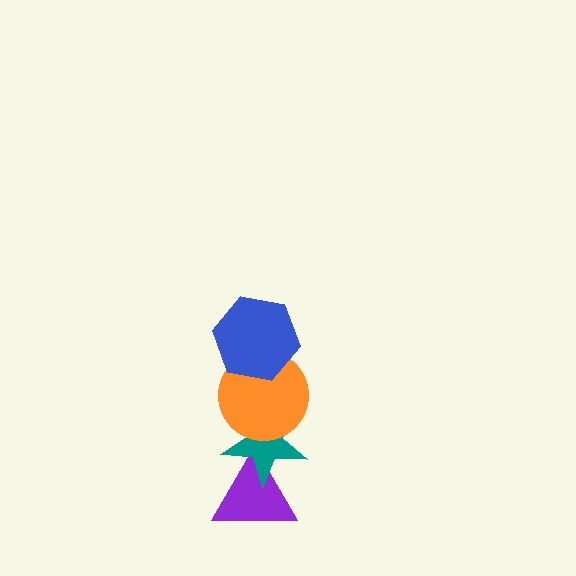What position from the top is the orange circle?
The orange circle is 2nd from the top.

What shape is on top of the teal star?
The orange circle is on top of the teal star.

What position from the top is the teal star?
The teal star is 3rd from the top.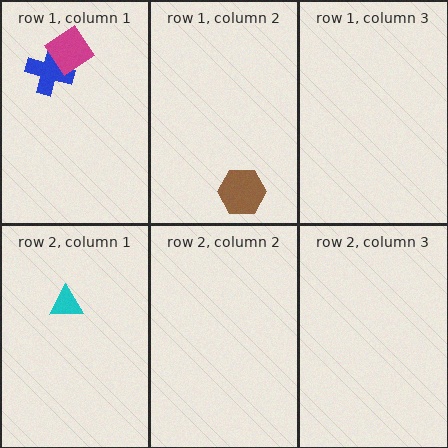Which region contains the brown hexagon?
The row 1, column 2 region.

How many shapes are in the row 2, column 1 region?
1.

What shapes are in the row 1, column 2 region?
The brown hexagon.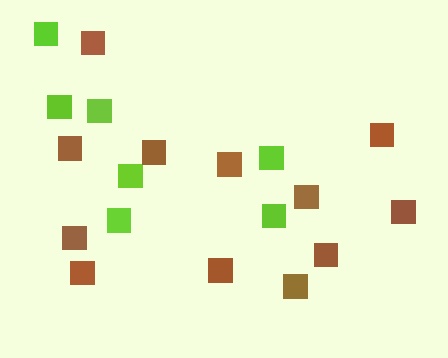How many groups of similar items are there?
There are 2 groups: one group of lime squares (7) and one group of brown squares (12).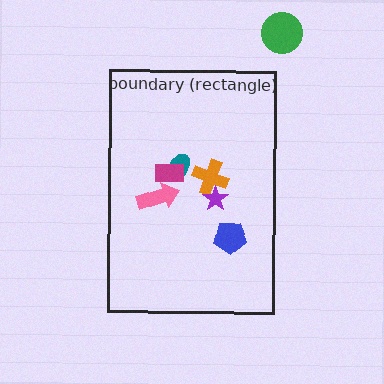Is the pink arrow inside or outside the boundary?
Inside.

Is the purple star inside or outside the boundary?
Inside.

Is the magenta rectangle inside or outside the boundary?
Inside.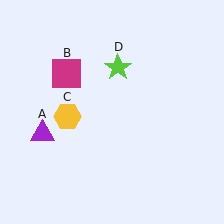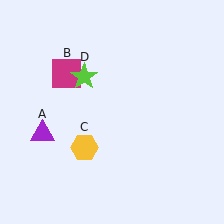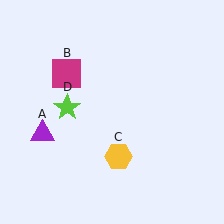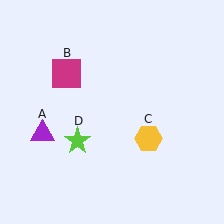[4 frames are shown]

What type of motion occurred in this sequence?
The yellow hexagon (object C), lime star (object D) rotated counterclockwise around the center of the scene.